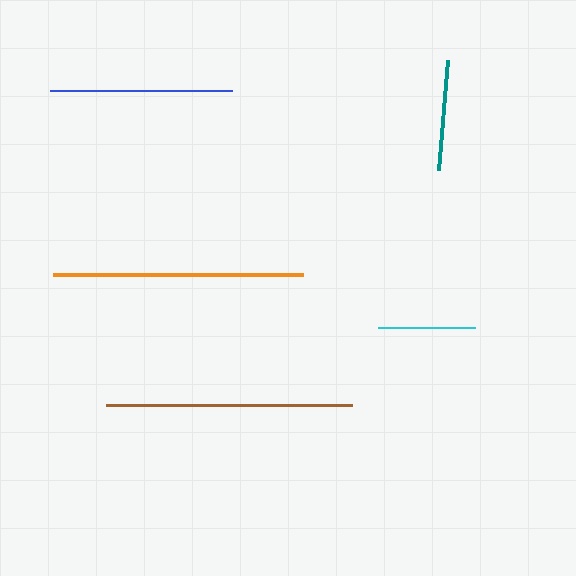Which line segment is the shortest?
The cyan line is the shortest at approximately 97 pixels.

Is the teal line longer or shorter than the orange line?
The orange line is longer than the teal line.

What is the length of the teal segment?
The teal segment is approximately 110 pixels long.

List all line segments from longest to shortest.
From longest to shortest: orange, brown, blue, teal, cyan.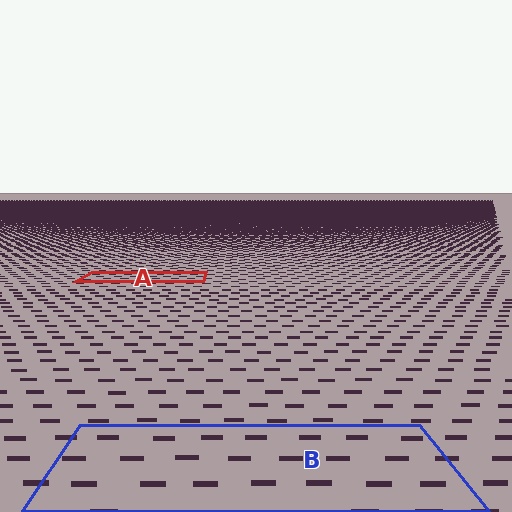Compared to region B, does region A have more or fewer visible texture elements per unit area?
Region A has more texture elements per unit area — they are packed more densely because it is farther away.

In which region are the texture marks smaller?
The texture marks are smaller in region A, because it is farther away.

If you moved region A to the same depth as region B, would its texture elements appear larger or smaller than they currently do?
They would appear larger. At a closer depth, the same texture elements are projected at a bigger on-screen size.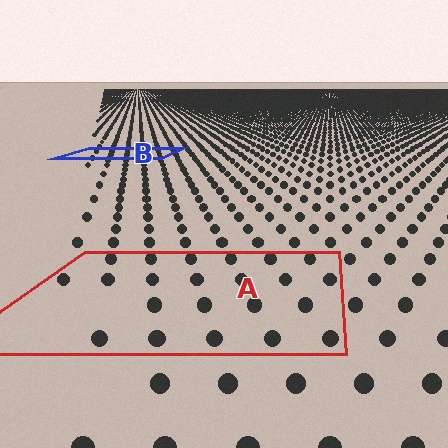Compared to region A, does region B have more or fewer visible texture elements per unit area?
Region B has more texture elements per unit area — they are packed more densely because it is farther away.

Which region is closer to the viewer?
Region A is closer. The texture elements there are larger and more spread out.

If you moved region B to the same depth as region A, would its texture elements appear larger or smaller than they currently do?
They would appear larger. At a closer depth, the same texture elements are projected at a bigger on-screen size.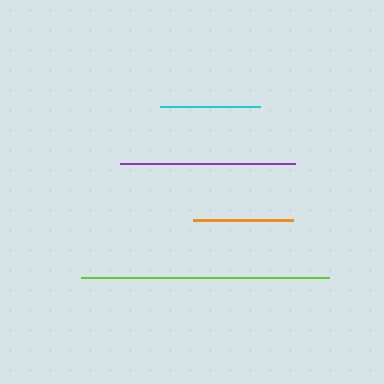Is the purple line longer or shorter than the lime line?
The lime line is longer than the purple line.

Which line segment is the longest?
The lime line is the longest at approximately 248 pixels.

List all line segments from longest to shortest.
From longest to shortest: lime, purple, orange, cyan.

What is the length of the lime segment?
The lime segment is approximately 248 pixels long.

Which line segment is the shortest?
The cyan line is the shortest at approximately 99 pixels.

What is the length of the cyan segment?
The cyan segment is approximately 99 pixels long.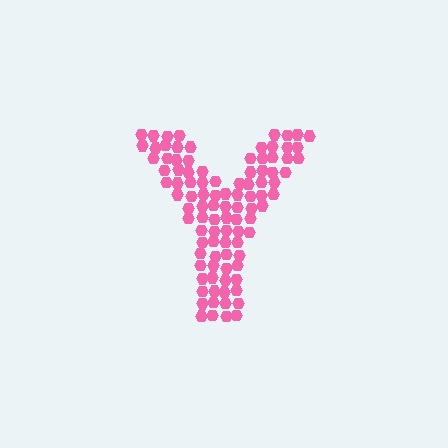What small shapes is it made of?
It is made of small hexagons.